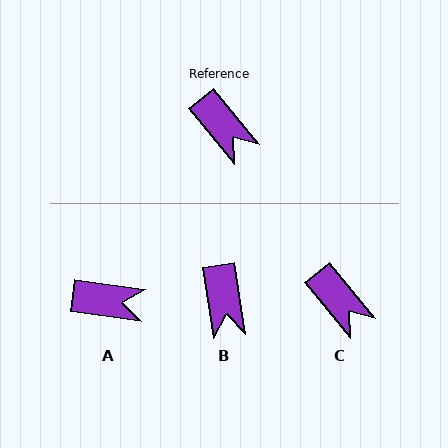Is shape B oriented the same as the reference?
No, it is off by about 31 degrees.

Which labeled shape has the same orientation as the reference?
C.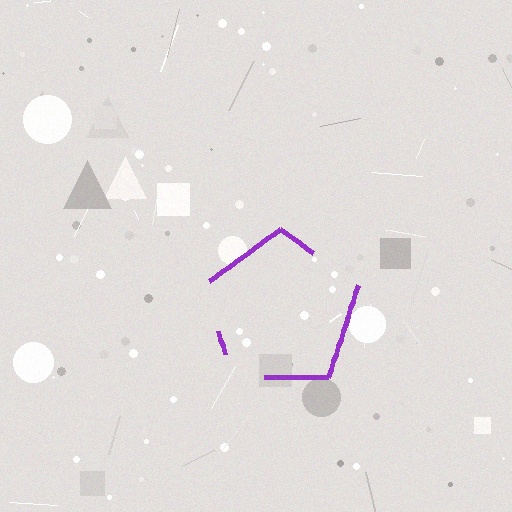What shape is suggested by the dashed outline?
The dashed outline suggests a pentagon.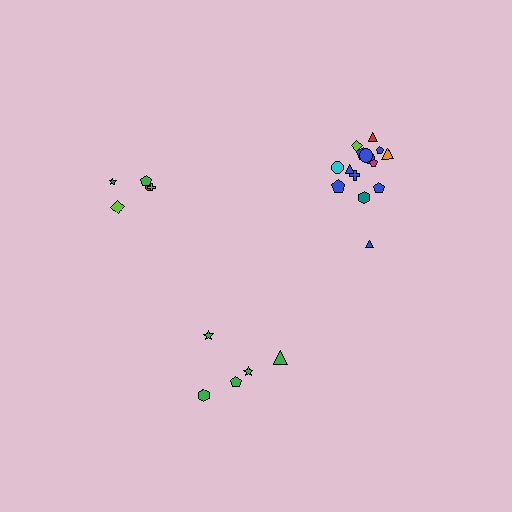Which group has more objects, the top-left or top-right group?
The top-right group.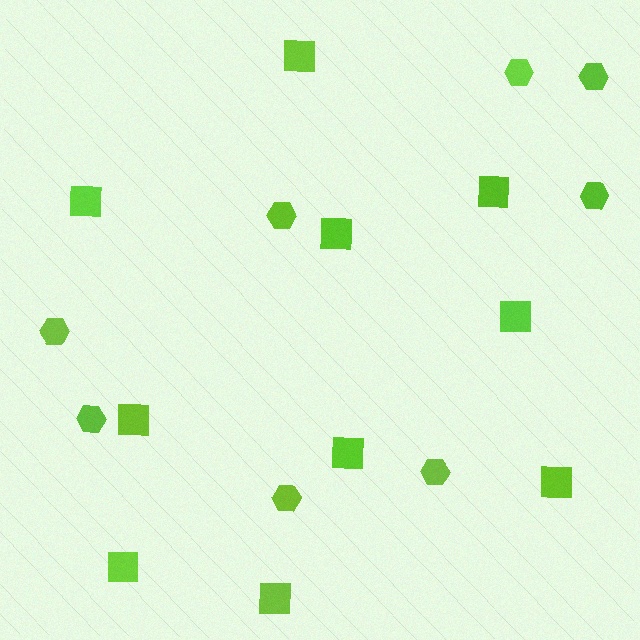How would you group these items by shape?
There are 2 groups: one group of squares (10) and one group of hexagons (8).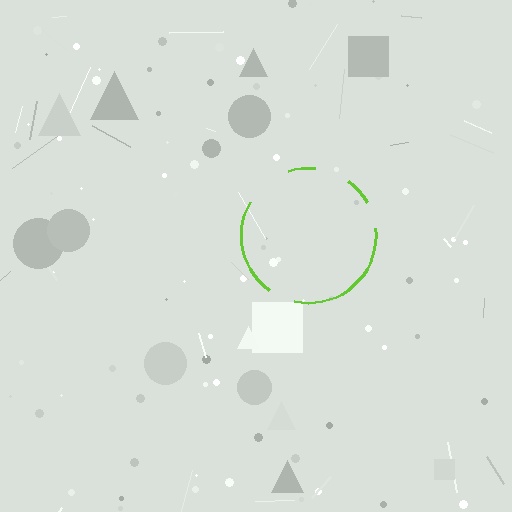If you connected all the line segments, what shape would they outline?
They would outline a circle.